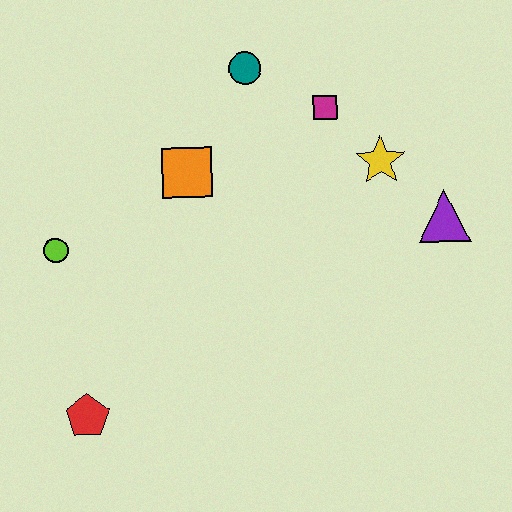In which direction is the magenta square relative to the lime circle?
The magenta square is to the right of the lime circle.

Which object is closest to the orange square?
The teal circle is closest to the orange square.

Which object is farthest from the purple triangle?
The red pentagon is farthest from the purple triangle.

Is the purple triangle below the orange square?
Yes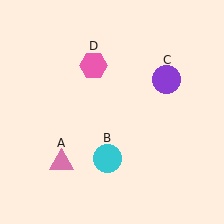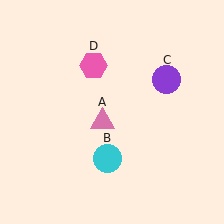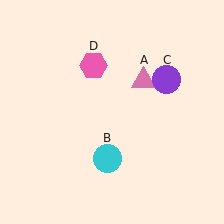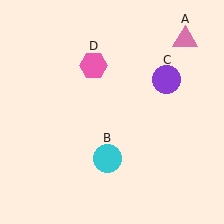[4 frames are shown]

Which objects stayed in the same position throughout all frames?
Cyan circle (object B) and purple circle (object C) and pink hexagon (object D) remained stationary.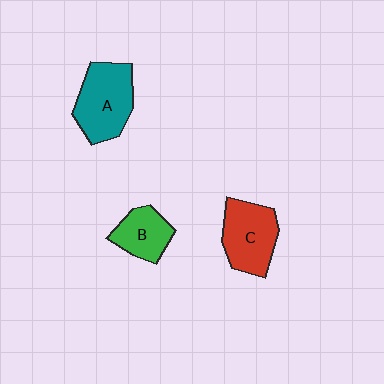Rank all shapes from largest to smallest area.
From largest to smallest: A (teal), C (red), B (green).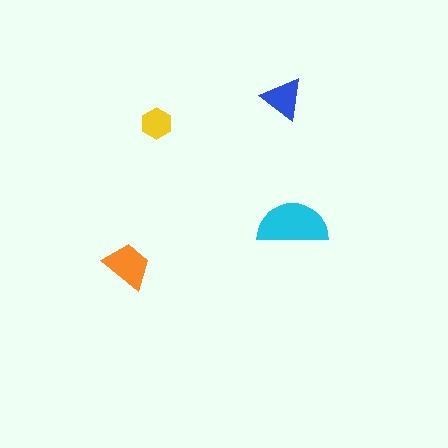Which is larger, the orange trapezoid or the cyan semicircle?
The cyan semicircle.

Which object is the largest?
The cyan semicircle.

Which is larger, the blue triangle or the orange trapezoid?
The orange trapezoid.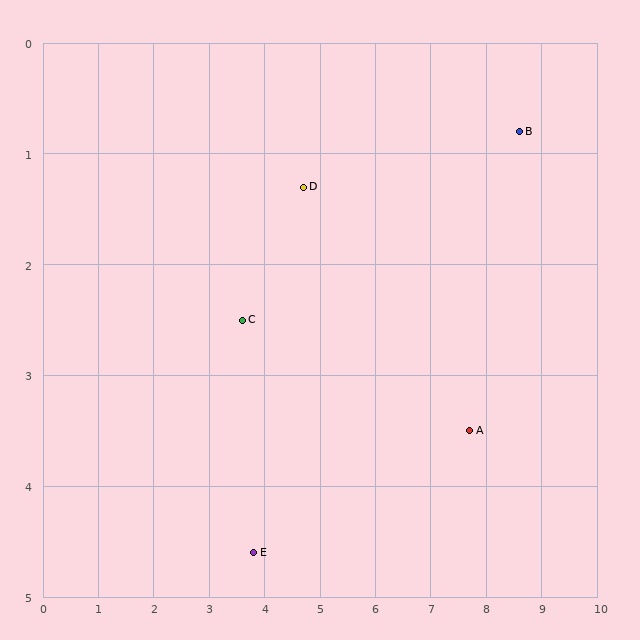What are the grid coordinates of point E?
Point E is at approximately (3.8, 4.6).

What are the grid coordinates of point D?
Point D is at approximately (4.7, 1.3).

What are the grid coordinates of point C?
Point C is at approximately (3.6, 2.5).